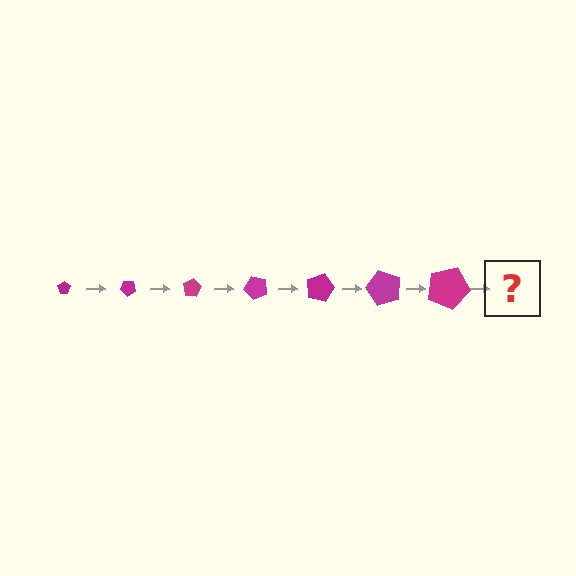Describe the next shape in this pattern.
It should be a pentagon, larger than the previous one and rotated 280 degrees from the start.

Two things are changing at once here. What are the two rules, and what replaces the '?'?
The two rules are that the pentagon grows larger each step and it rotates 40 degrees each step. The '?' should be a pentagon, larger than the previous one and rotated 280 degrees from the start.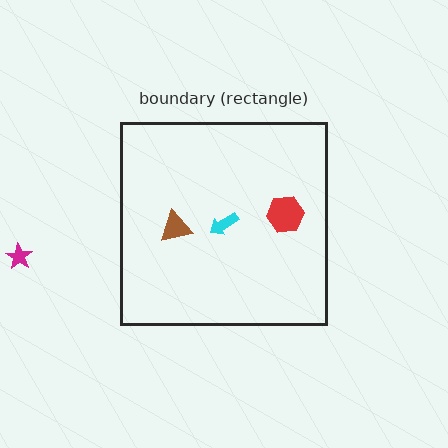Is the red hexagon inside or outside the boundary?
Inside.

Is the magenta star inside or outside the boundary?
Outside.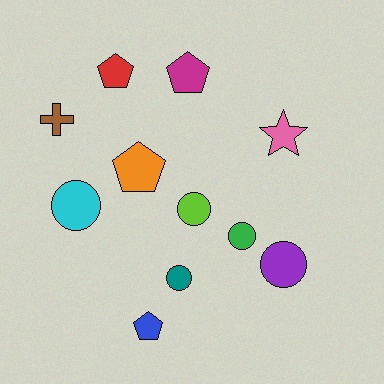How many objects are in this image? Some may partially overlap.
There are 11 objects.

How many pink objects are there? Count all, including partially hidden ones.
There is 1 pink object.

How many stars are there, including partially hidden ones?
There is 1 star.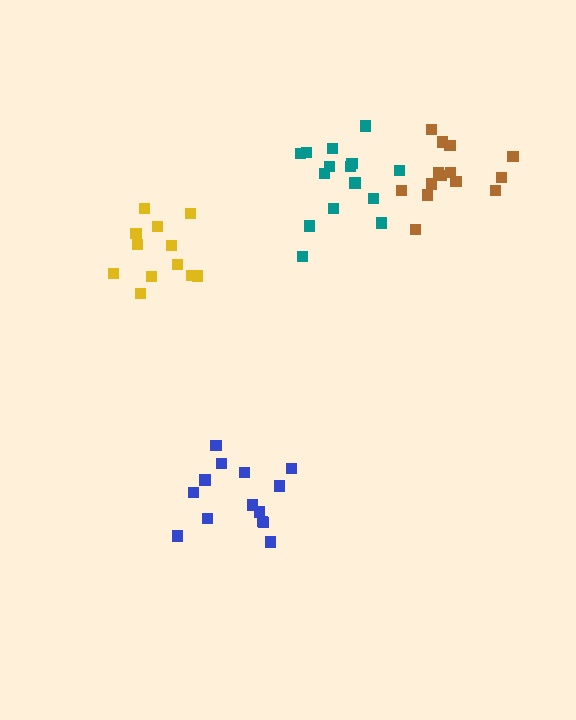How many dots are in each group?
Group 1: 12 dots, Group 2: 15 dots, Group 3: 14 dots, Group 4: 14 dots (55 total).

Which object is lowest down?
The blue cluster is bottommost.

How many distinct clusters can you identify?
There are 4 distinct clusters.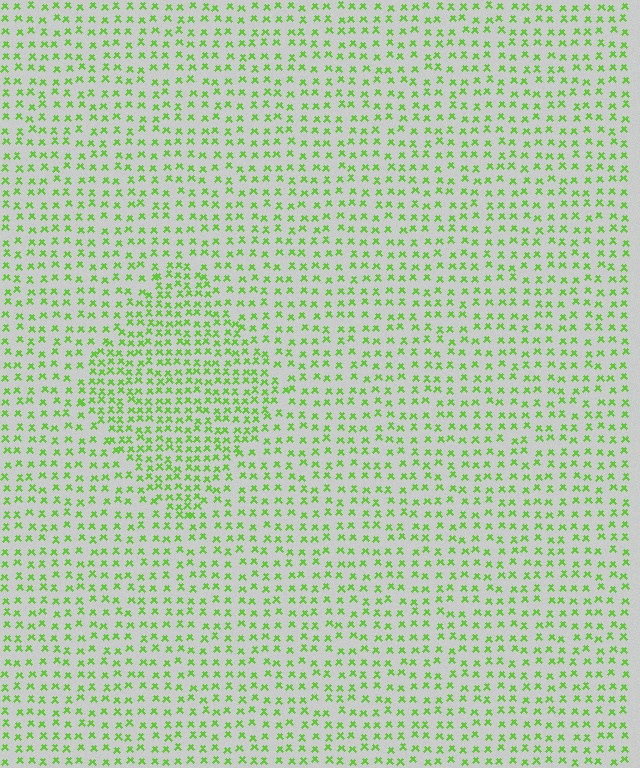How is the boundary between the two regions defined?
The boundary is defined by a change in element density (approximately 1.6x ratio). All elements are the same color, size, and shape.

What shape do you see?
I see a diamond.